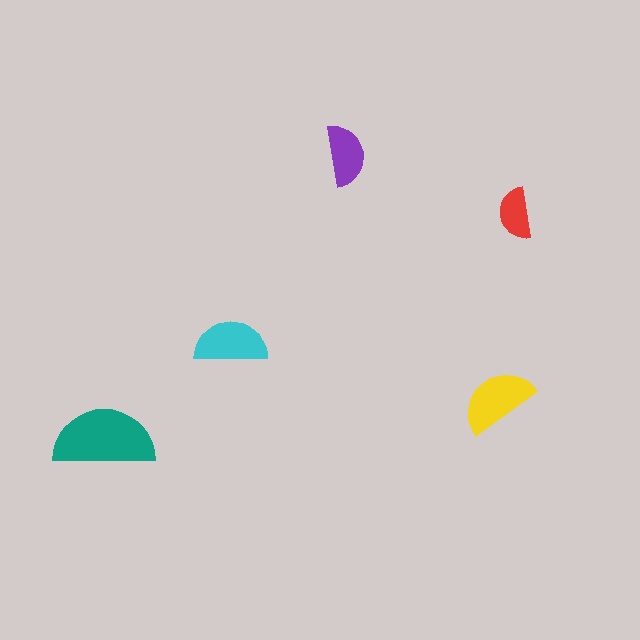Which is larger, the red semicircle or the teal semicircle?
The teal one.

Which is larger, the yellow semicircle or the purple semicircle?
The yellow one.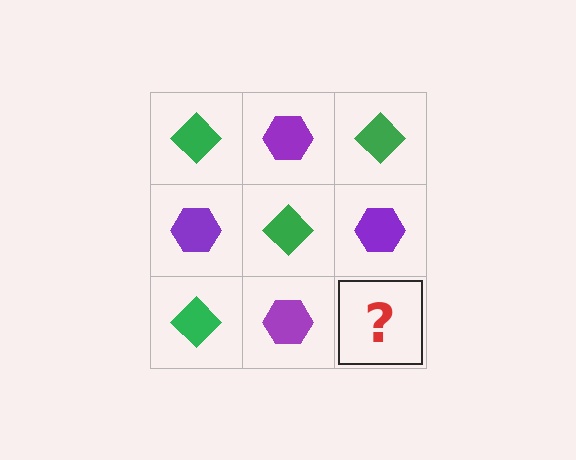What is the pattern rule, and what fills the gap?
The rule is that it alternates green diamond and purple hexagon in a checkerboard pattern. The gap should be filled with a green diamond.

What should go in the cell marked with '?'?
The missing cell should contain a green diamond.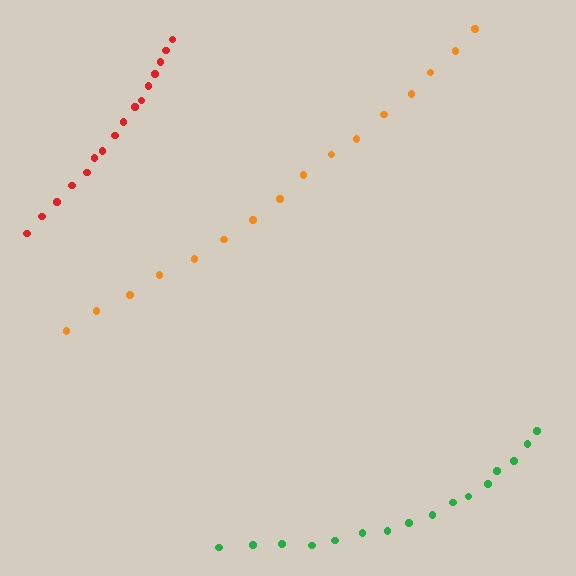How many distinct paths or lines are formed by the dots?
There are 3 distinct paths.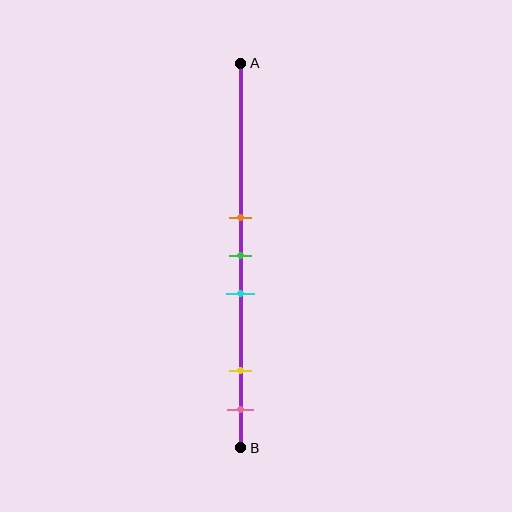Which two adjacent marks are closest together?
The orange and green marks are the closest adjacent pair.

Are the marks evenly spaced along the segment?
No, the marks are not evenly spaced.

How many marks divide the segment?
There are 5 marks dividing the segment.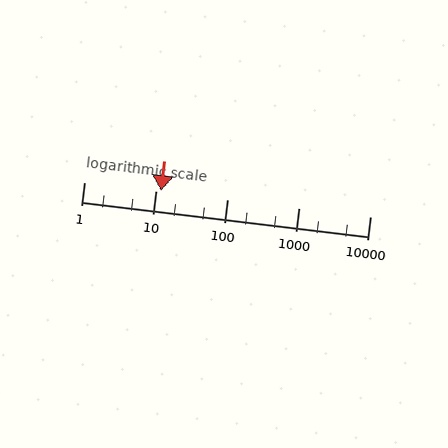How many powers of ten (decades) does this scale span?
The scale spans 4 decades, from 1 to 10000.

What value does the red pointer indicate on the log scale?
The pointer indicates approximately 12.